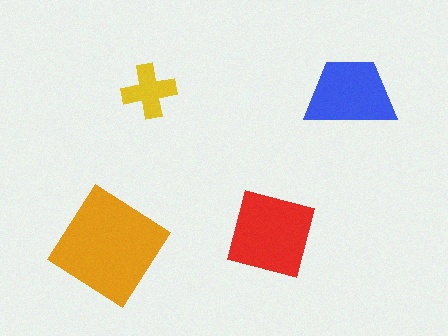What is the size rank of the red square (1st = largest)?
2nd.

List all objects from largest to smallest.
The orange diamond, the red square, the blue trapezoid, the yellow cross.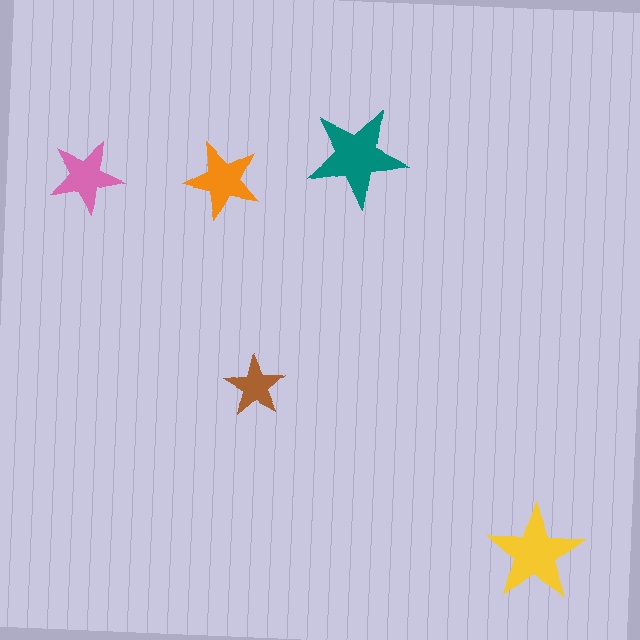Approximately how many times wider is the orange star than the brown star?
About 1.5 times wider.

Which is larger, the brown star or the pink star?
The pink one.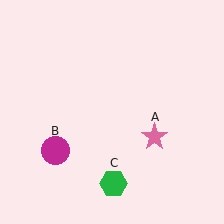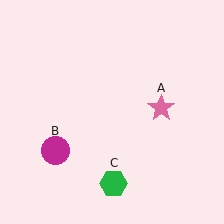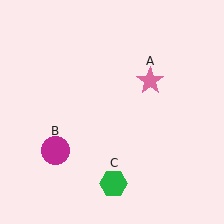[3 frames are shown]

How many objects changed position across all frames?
1 object changed position: pink star (object A).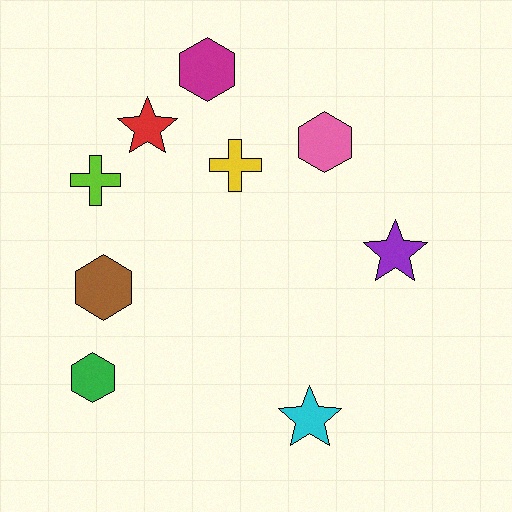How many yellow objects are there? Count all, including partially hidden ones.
There is 1 yellow object.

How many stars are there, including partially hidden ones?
There are 3 stars.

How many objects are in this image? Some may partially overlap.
There are 9 objects.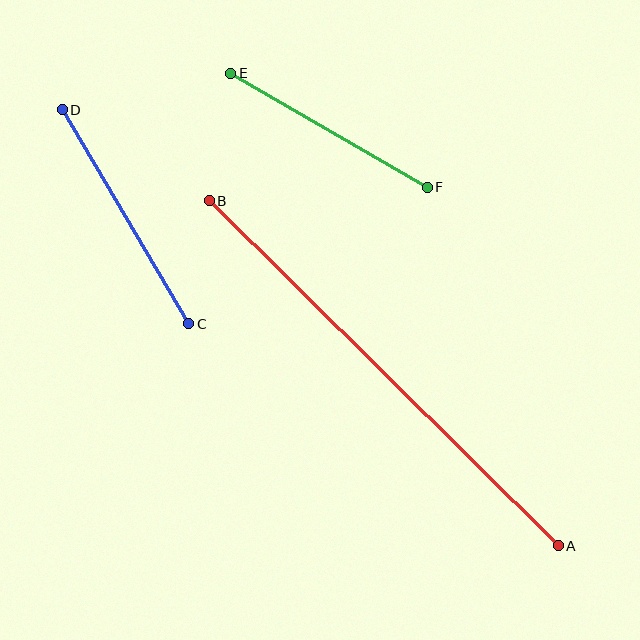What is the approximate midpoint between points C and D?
The midpoint is at approximately (125, 217) pixels.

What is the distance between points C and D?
The distance is approximately 248 pixels.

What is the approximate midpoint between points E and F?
The midpoint is at approximately (329, 130) pixels.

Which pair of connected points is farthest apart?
Points A and B are farthest apart.